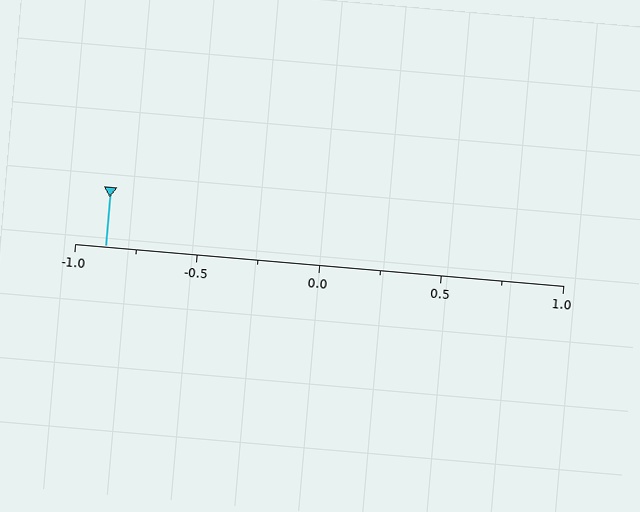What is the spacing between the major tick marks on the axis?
The major ticks are spaced 0.5 apart.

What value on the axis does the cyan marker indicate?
The marker indicates approximately -0.88.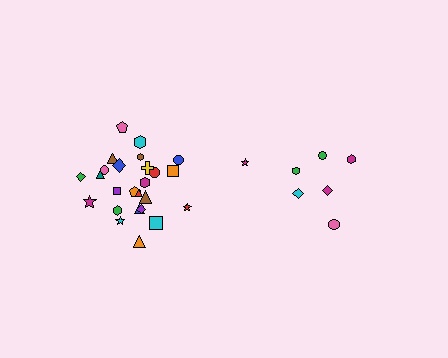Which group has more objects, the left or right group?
The left group.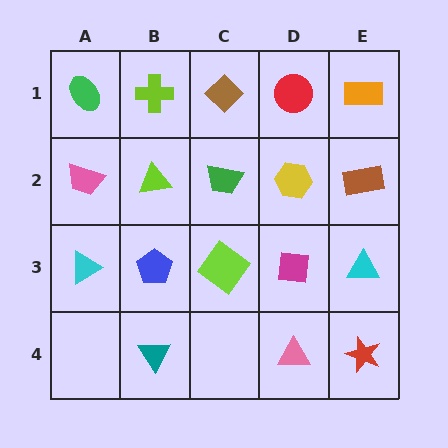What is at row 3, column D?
A magenta square.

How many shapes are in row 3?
5 shapes.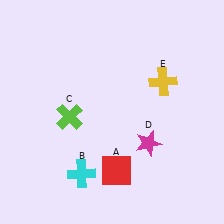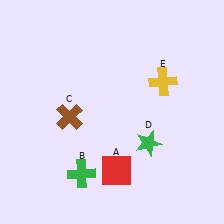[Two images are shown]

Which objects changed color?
B changed from cyan to green. C changed from lime to brown. D changed from magenta to green.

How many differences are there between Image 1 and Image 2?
There are 3 differences between the two images.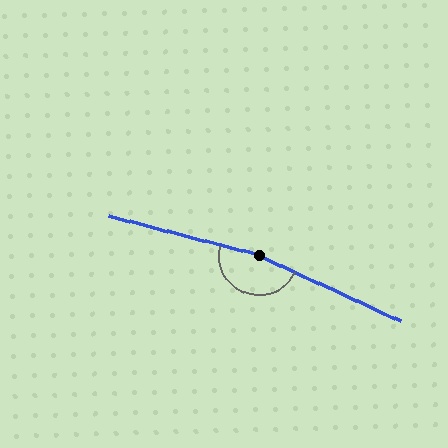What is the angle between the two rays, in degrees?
Approximately 169 degrees.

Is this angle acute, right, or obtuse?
It is obtuse.